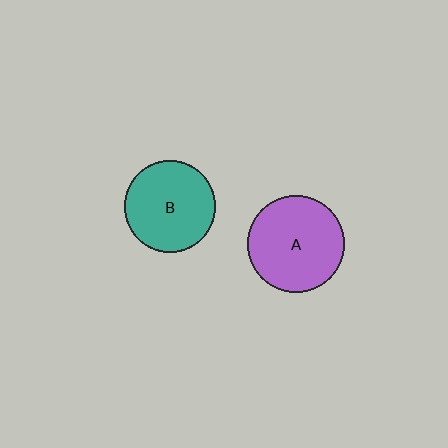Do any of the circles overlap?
No, none of the circles overlap.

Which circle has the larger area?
Circle A (purple).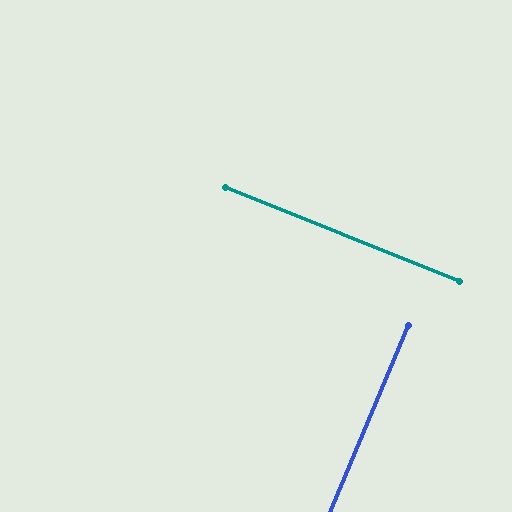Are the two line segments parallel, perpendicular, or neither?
Perpendicular — they meet at approximately 89°.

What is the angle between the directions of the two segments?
Approximately 89 degrees.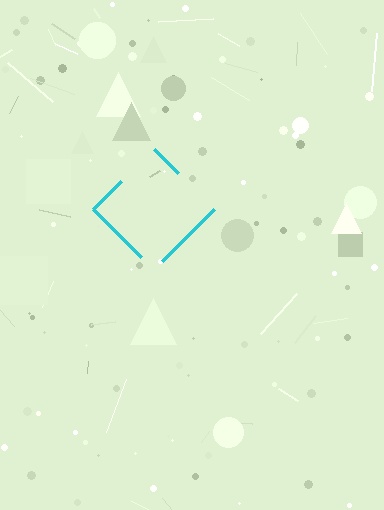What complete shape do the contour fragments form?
The contour fragments form a diamond.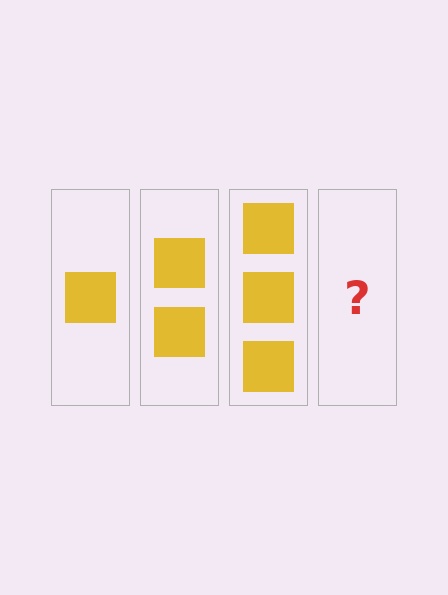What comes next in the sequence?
The next element should be 4 squares.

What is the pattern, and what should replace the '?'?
The pattern is that each step adds one more square. The '?' should be 4 squares.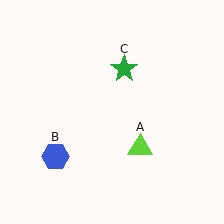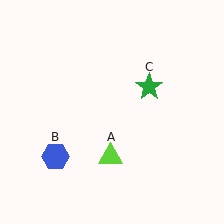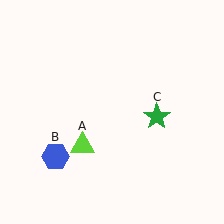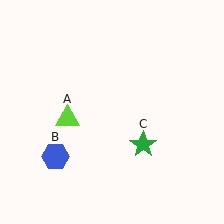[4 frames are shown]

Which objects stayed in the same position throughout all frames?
Blue hexagon (object B) remained stationary.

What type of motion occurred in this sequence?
The lime triangle (object A), green star (object C) rotated clockwise around the center of the scene.